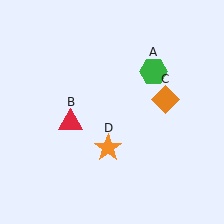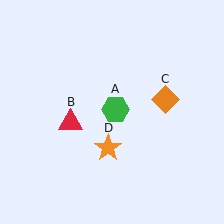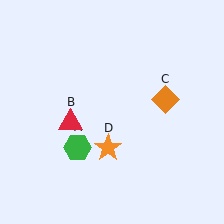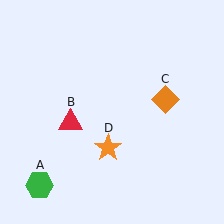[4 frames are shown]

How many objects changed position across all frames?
1 object changed position: green hexagon (object A).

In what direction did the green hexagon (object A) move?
The green hexagon (object A) moved down and to the left.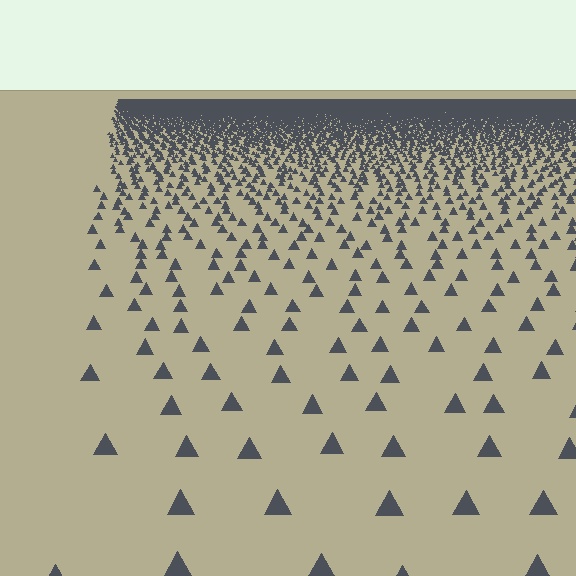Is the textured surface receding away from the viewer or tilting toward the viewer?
The surface is receding away from the viewer. Texture elements get smaller and denser toward the top.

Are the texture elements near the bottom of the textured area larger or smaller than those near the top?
Larger. Near the bottom, elements are closer to the viewer and appear at a bigger on-screen size.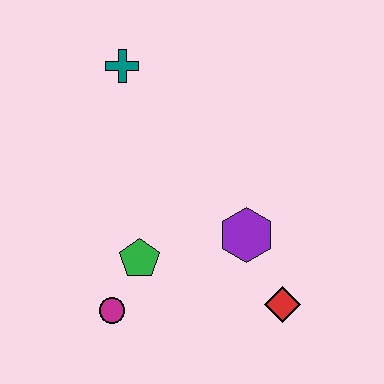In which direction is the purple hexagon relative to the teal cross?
The purple hexagon is below the teal cross.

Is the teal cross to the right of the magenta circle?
Yes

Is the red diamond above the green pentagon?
No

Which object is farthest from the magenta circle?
The teal cross is farthest from the magenta circle.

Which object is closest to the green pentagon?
The magenta circle is closest to the green pentagon.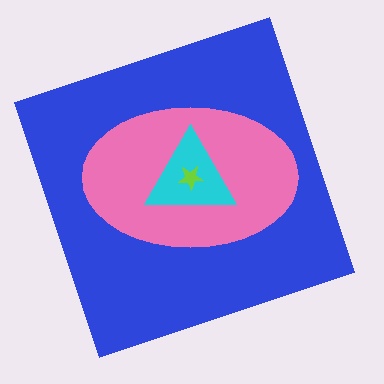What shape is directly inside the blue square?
The pink ellipse.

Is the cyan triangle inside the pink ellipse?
Yes.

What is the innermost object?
The lime star.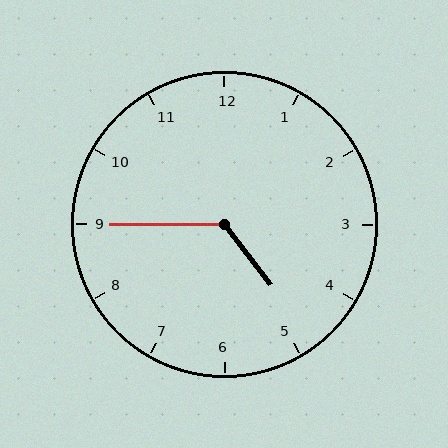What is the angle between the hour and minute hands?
Approximately 128 degrees.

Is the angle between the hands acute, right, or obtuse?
It is obtuse.